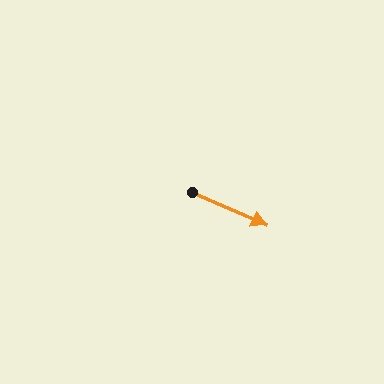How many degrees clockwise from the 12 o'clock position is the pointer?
Approximately 114 degrees.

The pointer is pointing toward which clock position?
Roughly 4 o'clock.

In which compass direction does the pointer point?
Southeast.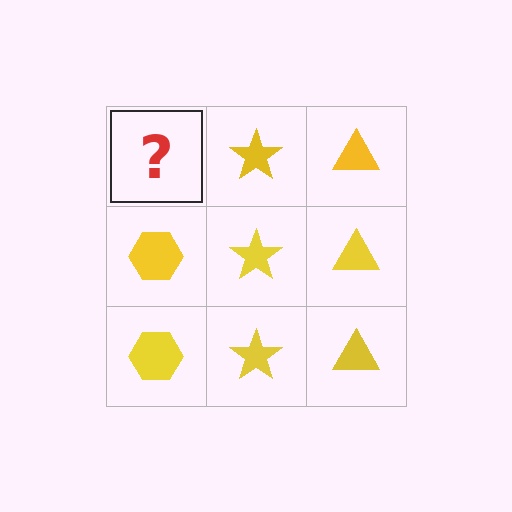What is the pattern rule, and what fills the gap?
The rule is that each column has a consistent shape. The gap should be filled with a yellow hexagon.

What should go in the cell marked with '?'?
The missing cell should contain a yellow hexagon.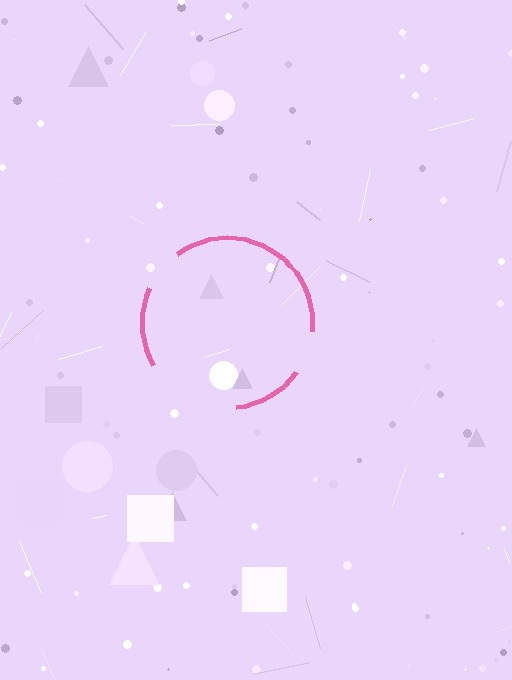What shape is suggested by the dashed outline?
The dashed outline suggests a circle.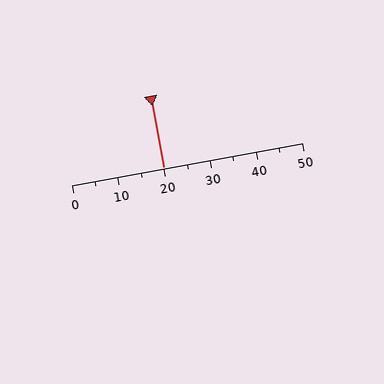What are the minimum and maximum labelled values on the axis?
The axis runs from 0 to 50.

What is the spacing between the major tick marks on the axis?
The major ticks are spaced 10 apart.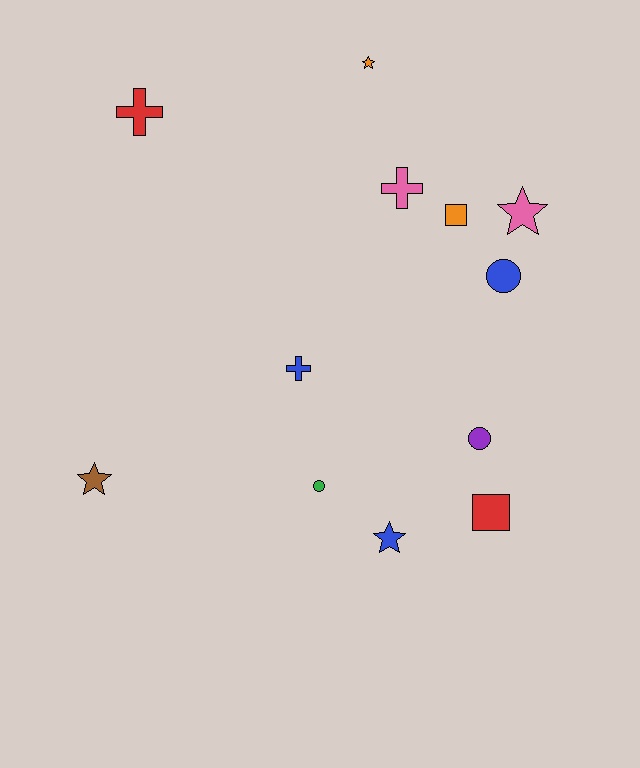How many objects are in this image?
There are 12 objects.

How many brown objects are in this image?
There is 1 brown object.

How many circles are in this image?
There are 3 circles.